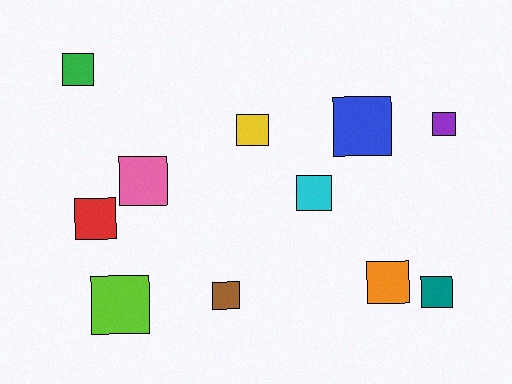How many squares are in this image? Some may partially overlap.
There are 11 squares.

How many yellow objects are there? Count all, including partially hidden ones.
There is 1 yellow object.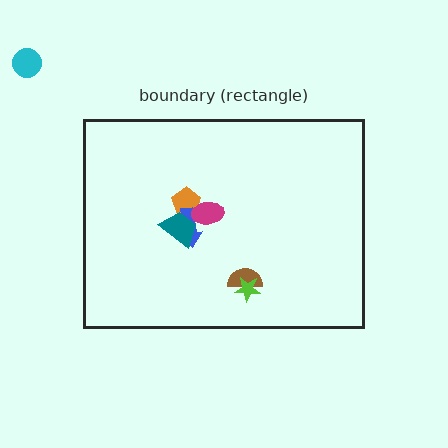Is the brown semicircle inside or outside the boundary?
Inside.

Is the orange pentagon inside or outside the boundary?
Inside.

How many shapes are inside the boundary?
6 inside, 1 outside.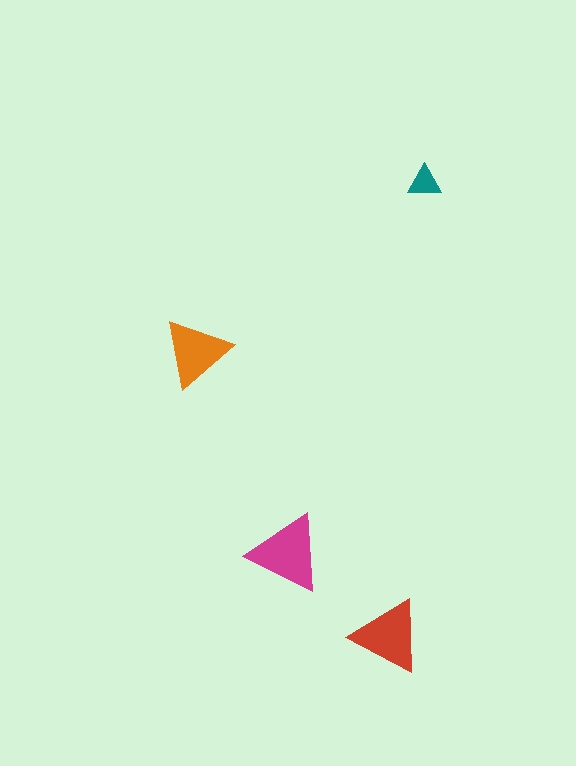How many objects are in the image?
There are 4 objects in the image.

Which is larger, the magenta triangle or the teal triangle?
The magenta one.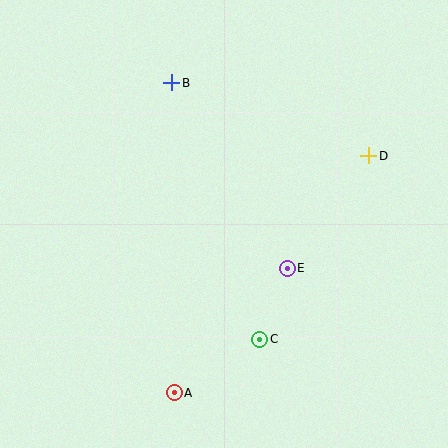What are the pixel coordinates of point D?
Point D is at (369, 156).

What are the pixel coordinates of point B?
Point B is at (172, 83).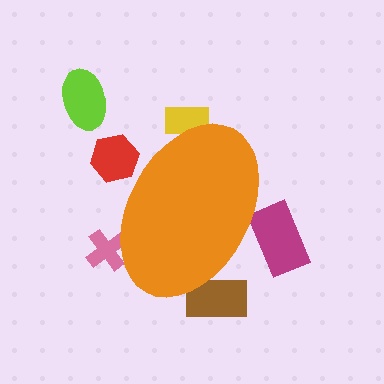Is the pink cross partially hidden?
Yes, the pink cross is partially hidden behind the orange ellipse.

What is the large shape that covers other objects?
An orange ellipse.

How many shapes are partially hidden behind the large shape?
5 shapes are partially hidden.